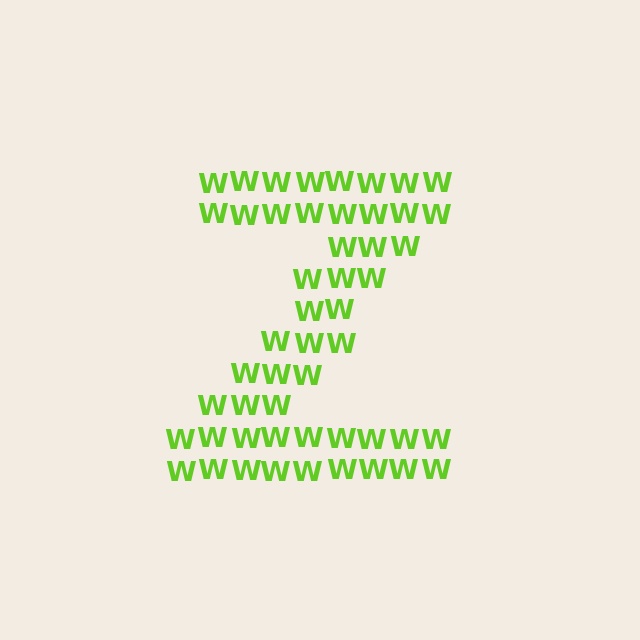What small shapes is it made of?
It is made of small letter W's.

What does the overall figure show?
The overall figure shows the letter Z.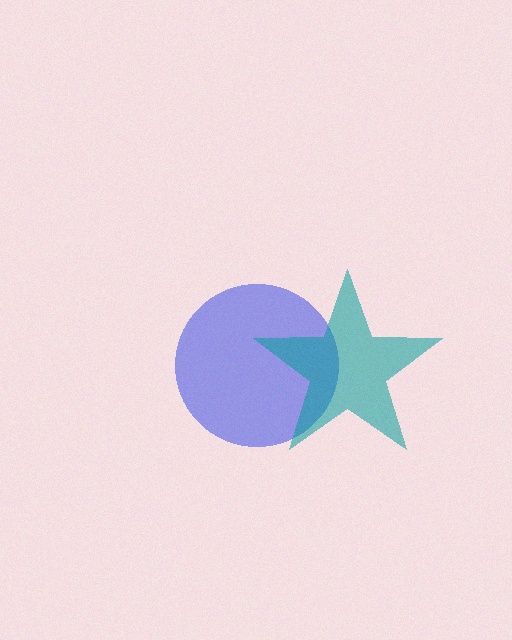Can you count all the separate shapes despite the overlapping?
Yes, there are 2 separate shapes.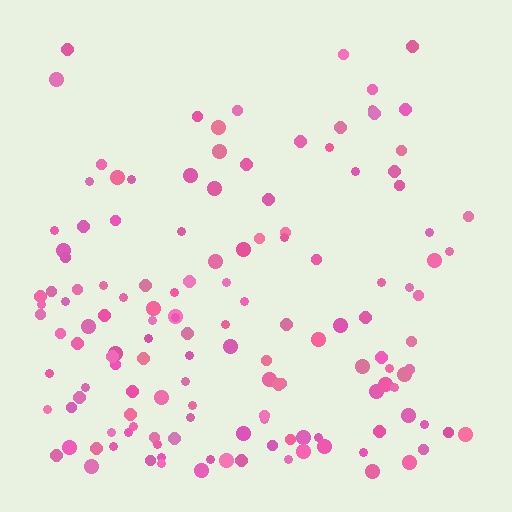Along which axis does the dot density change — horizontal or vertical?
Vertical.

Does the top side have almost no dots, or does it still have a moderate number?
Still a moderate number, just noticeably fewer than the bottom.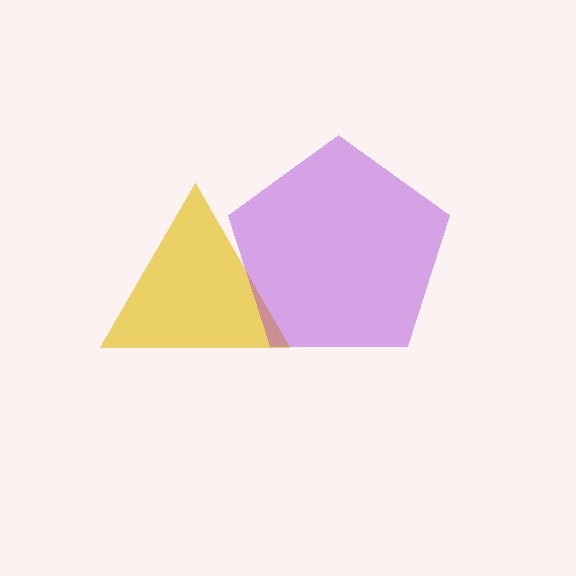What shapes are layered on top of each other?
The layered shapes are: a yellow triangle, a purple pentagon.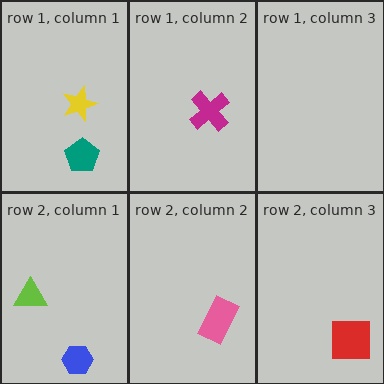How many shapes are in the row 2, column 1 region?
2.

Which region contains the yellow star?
The row 1, column 1 region.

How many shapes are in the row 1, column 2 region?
1.